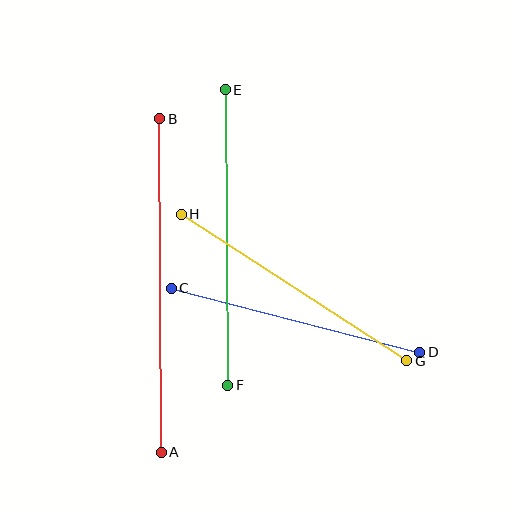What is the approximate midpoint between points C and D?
The midpoint is at approximately (295, 320) pixels.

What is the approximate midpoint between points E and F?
The midpoint is at approximately (226, 237) pixels.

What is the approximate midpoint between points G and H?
The midpoint is at approximately (294, 287) pixels.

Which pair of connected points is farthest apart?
Points A and B are farthest apart.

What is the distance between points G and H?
The distance is approximately 269 pixels.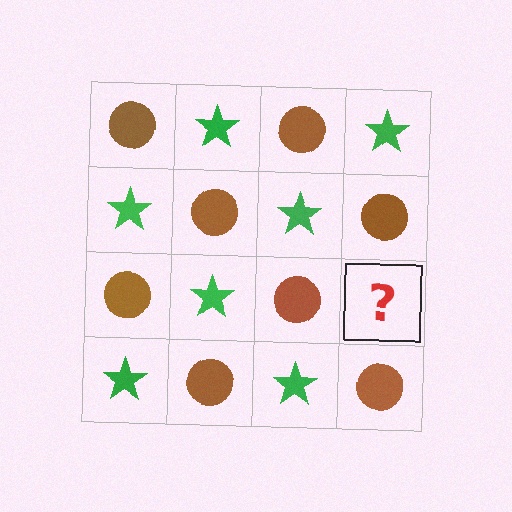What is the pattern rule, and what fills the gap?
The rule is that it alternates brown circle and green star in a checkerboard pattern. The gap should be filled with a green star.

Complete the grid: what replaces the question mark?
The question mark should be replaced with a green star.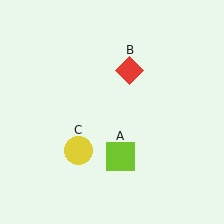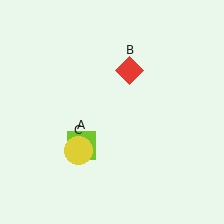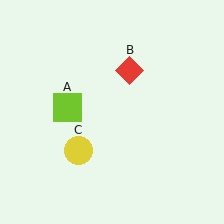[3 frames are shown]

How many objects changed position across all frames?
1 object changed position: lime square (object A).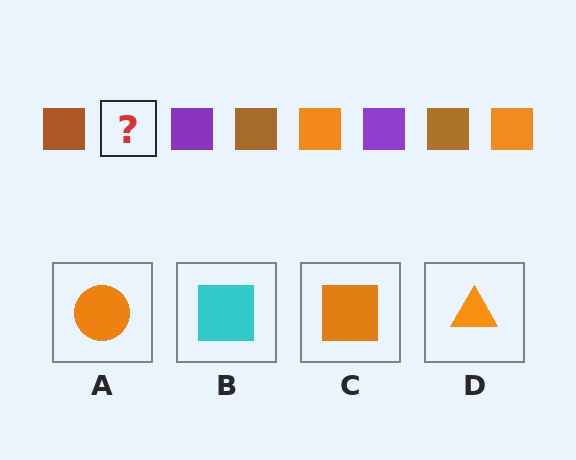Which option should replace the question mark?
Option C.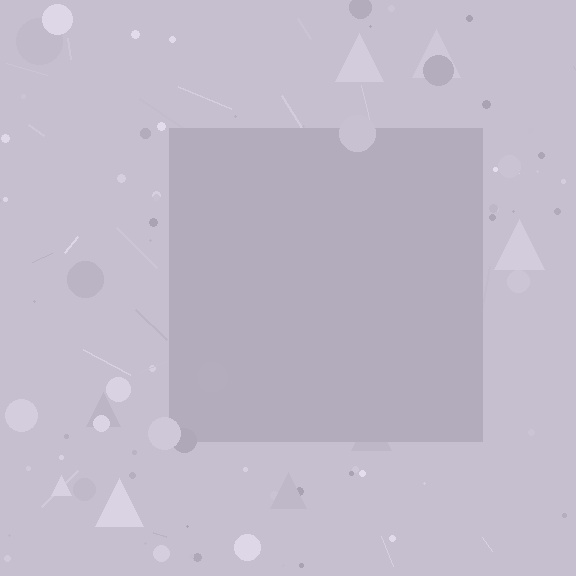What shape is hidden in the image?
A square is hidden in the image.